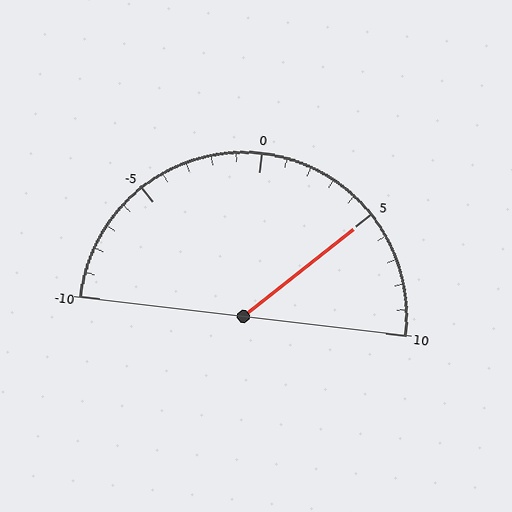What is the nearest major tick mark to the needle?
The nearest major tick mark is 5.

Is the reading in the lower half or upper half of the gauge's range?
The reading is in the upper half of the range (-10 to 10).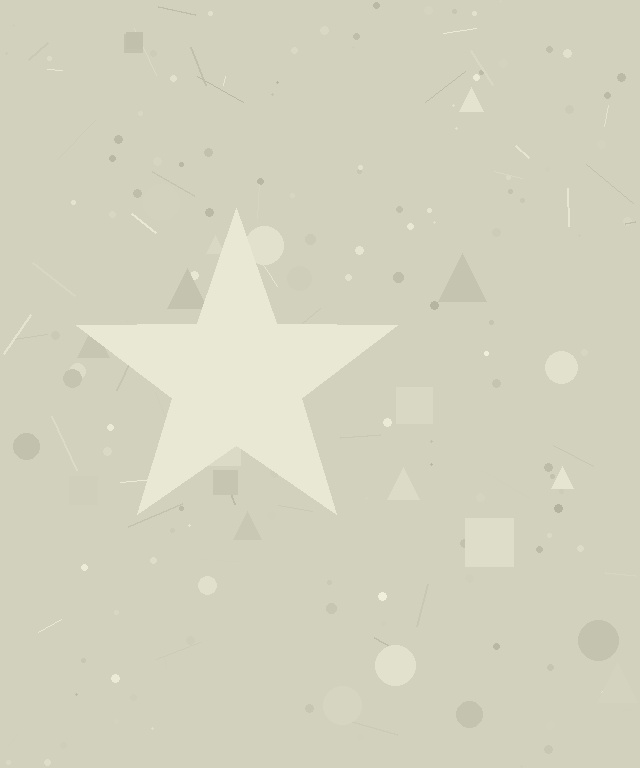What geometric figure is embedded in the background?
A star is embedded in the background.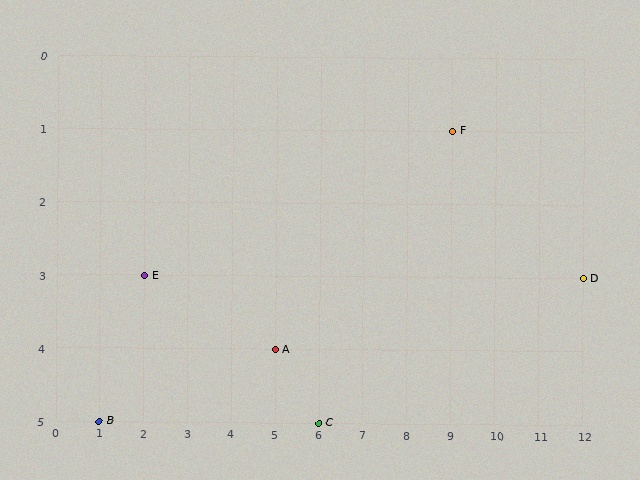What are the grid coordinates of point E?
Point E is at grid coordinates (2, 3).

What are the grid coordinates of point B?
Point B is at grid coordinates (1, 5).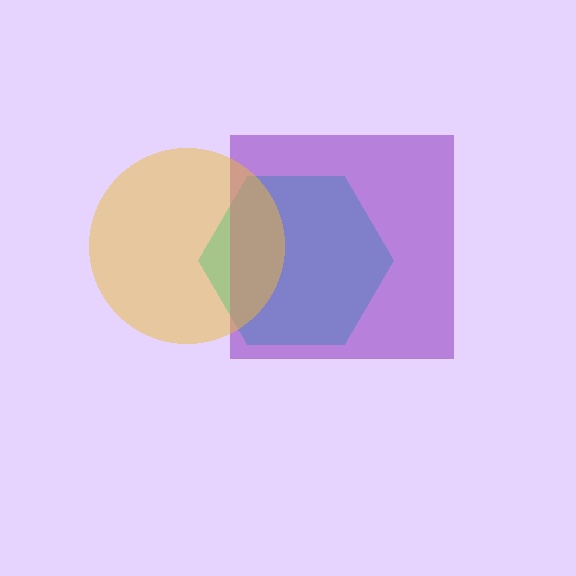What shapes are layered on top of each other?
The layered shapes are: a cyan hexagon, a purple square, a yellow circle.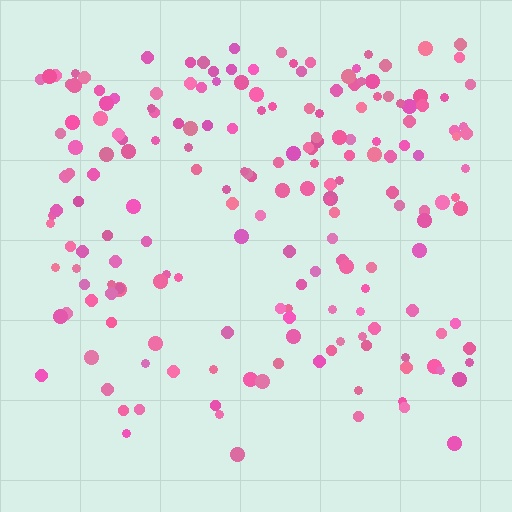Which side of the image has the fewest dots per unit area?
The bottom.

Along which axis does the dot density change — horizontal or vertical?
Vertical.